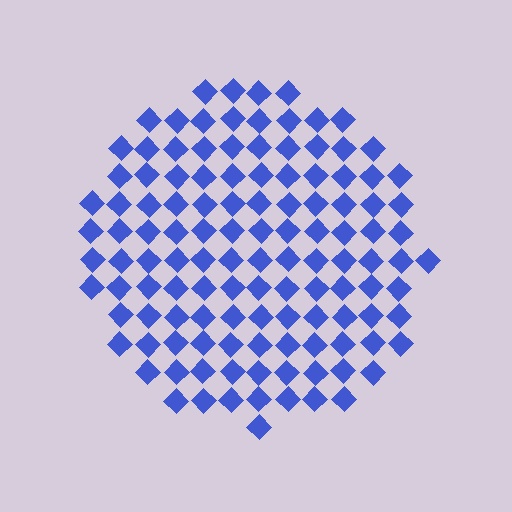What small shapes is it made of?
It is made of small diamonds.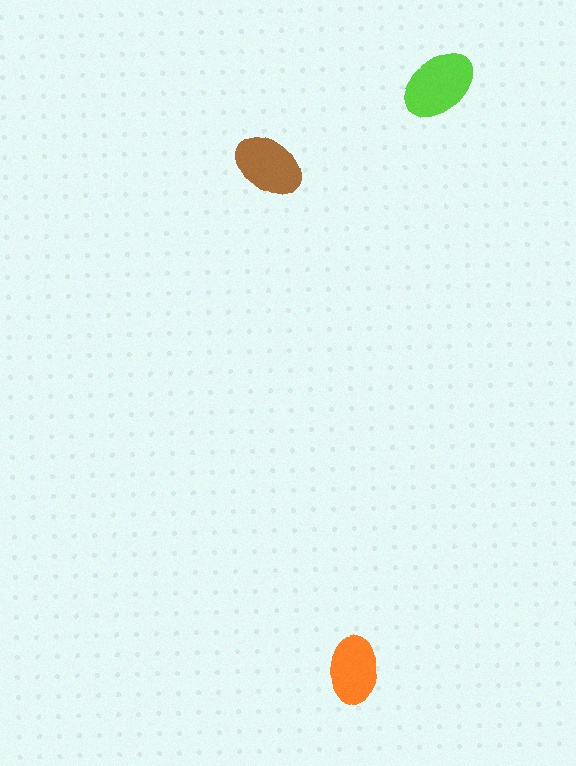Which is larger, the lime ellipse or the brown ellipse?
The lime one.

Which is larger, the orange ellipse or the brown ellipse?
The brown one.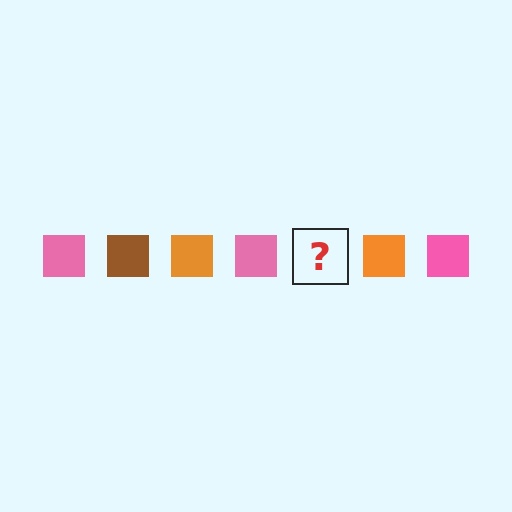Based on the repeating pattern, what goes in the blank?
The blank should be a brown square.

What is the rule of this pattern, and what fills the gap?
The rule is that the pattern cycles through pink, brown, orange squares. The gap should be filled with a brown square.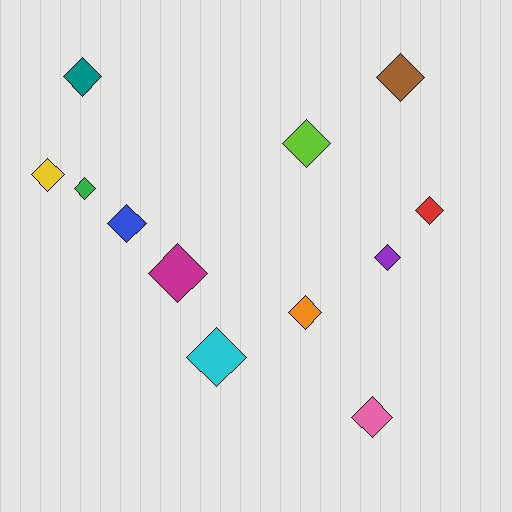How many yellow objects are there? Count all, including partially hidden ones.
There is 1 yellow object.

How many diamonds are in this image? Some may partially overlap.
There are 12 diamonds.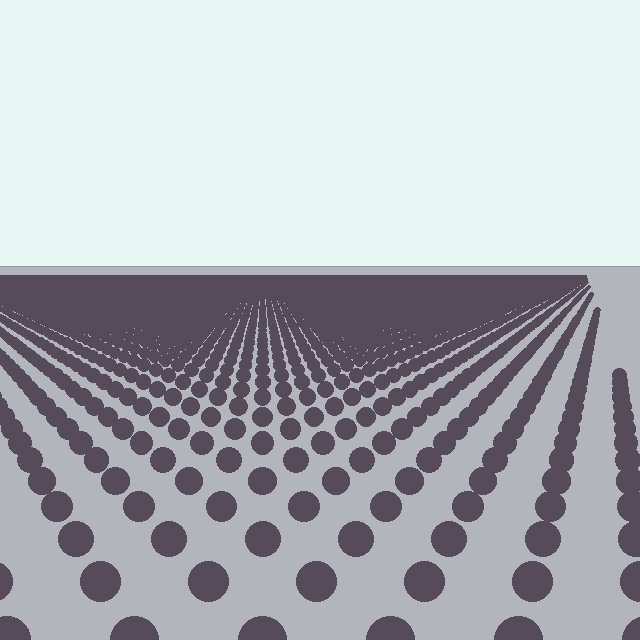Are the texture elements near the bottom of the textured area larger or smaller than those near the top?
Larger. Near the bottom, elements are closer to the viewer and appear at a bigger on-screen size.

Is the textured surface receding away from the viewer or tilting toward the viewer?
The surface is receding away from the viewer. Texture elements get smaller and denser toward the top.